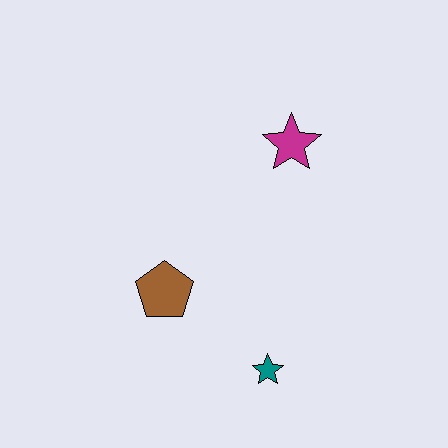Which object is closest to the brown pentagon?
The teal star is closest to the brown pentagon.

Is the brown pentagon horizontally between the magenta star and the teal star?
No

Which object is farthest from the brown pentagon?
The magenta star is farthest from the brown pentagon.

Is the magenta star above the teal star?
Yes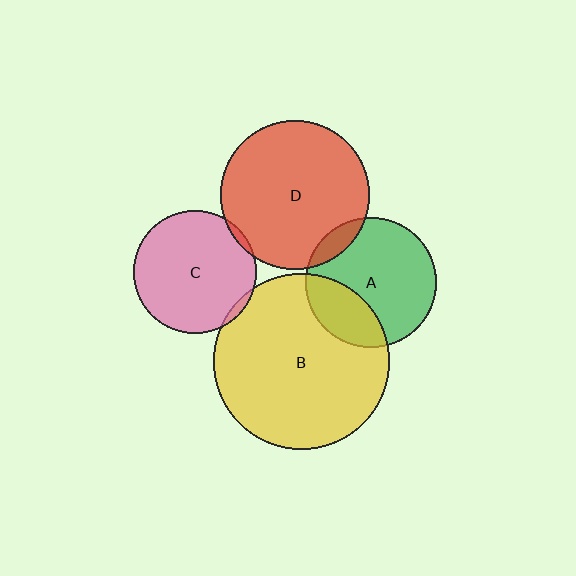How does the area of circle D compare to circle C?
Approximately 1.5 times.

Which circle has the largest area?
Circle B (yellow).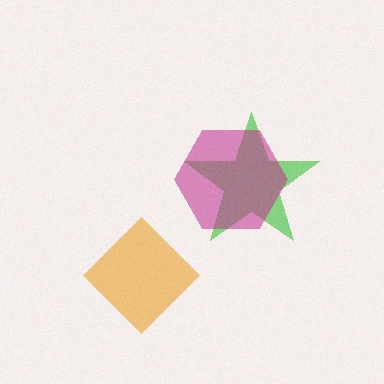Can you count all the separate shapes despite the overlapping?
Yes, there are 3 separate shapes.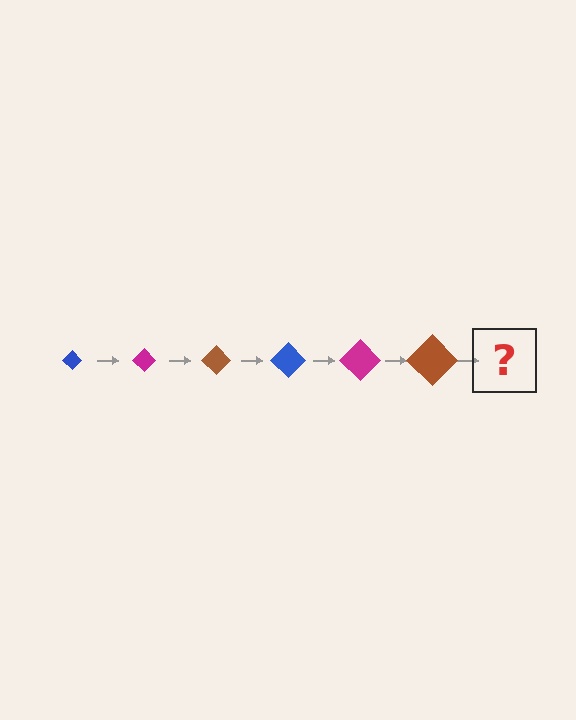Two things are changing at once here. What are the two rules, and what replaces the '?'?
The two rules are that the diamond grows larger each step and the color cycles through blue, magenta, and brown. The '?' should be a blue diamond, larger than the previous one.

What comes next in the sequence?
The next element should be a blue diamond, larger than the previous one.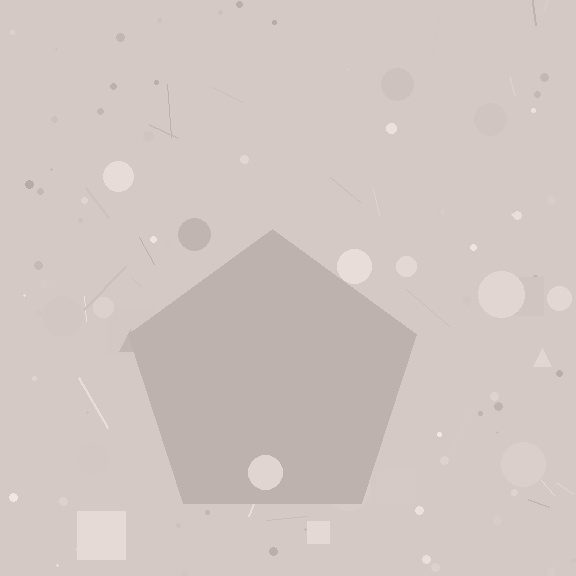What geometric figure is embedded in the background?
A pentagon is embedded in the background.